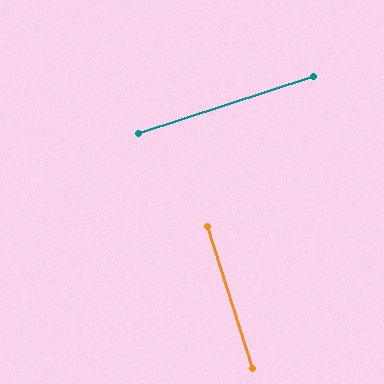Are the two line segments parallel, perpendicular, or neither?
Perpendicular — they meet at approximately 90°.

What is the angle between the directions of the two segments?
Approximately 90 degrees.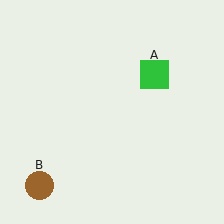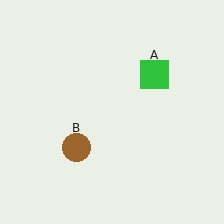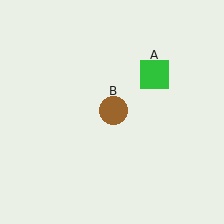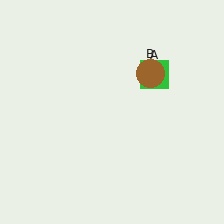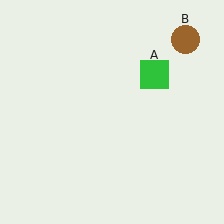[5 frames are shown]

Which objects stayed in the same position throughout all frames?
Green square (object A) remained stationary.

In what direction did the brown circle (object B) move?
The brown circle (object B) moved up and to the right.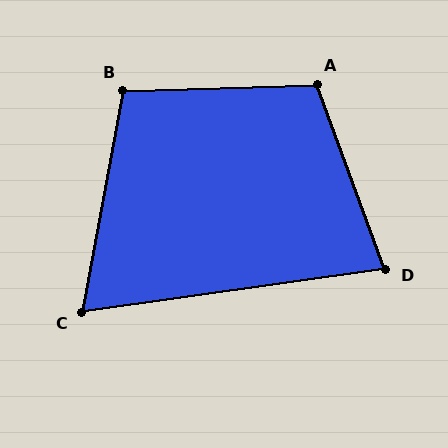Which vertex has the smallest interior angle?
C, at approximately 72 degrees.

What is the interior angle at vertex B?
Approximately 102 degrees (obtuse).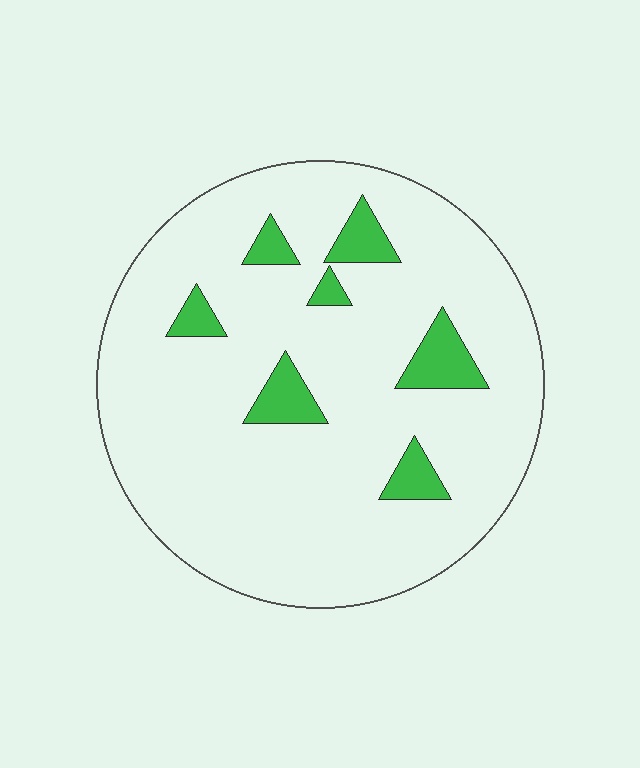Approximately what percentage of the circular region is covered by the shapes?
Approximately 10%.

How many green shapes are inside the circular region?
7.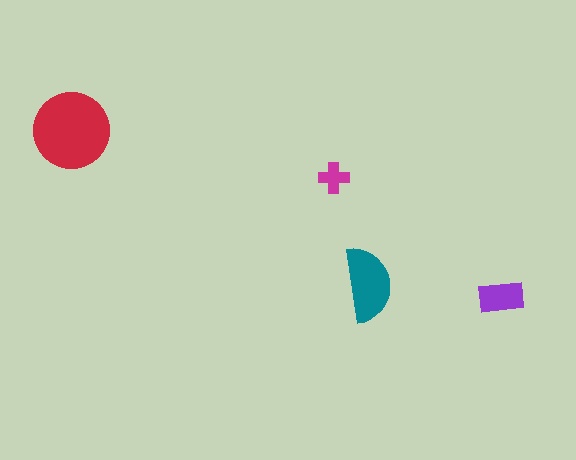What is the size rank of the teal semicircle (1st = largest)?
2nd.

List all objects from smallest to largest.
The magenta cross, the purple rectangle, the teal semicircle, the red circle.